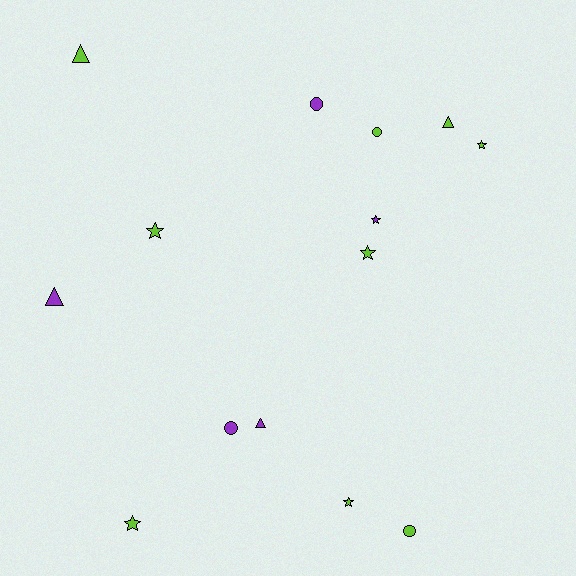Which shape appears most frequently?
Star, with 6 objects.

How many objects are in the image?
There are 14 objects.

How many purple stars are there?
There is 1 purple star.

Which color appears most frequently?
Lime, with 9 objects.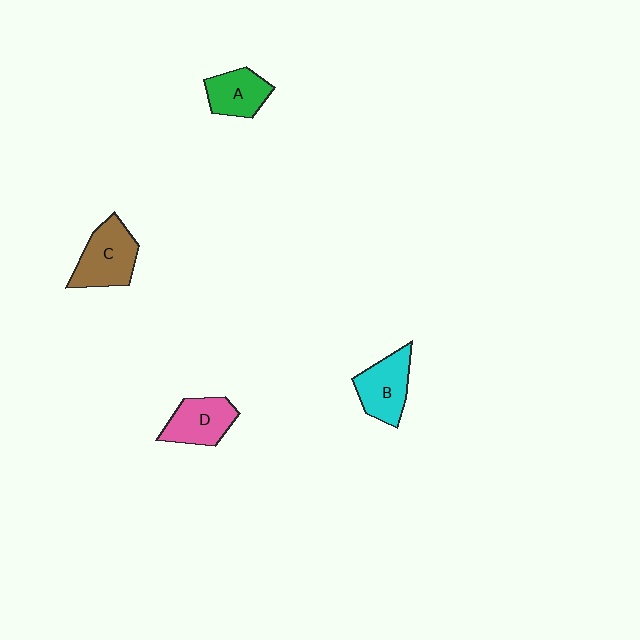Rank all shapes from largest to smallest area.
From largest to smallest: C (brown), B (cyan), D (pink), A (green).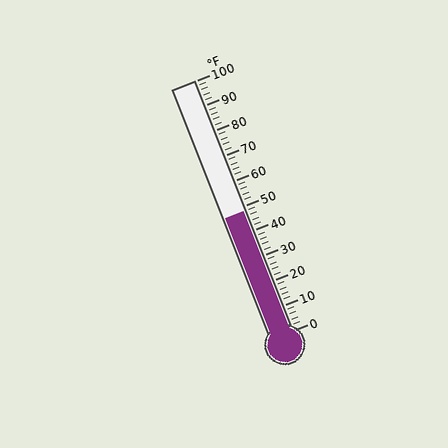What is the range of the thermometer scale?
The thermometer scale ranges from 0°F to 100°F.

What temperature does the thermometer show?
The thermometer shows approximately 48°F.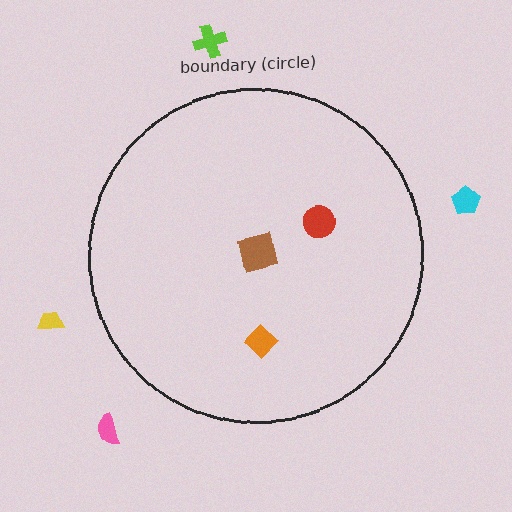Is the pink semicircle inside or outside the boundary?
Outside.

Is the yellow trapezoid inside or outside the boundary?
Outside.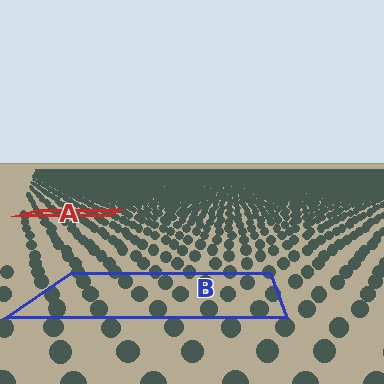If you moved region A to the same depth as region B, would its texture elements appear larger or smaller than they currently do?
They would appear larger. At a closer depth, the same texture elements are projected at a bigger on-screen size.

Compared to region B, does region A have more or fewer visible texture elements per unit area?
Region A has more texture elements per unit area — they are packed more densely because it is farther away.